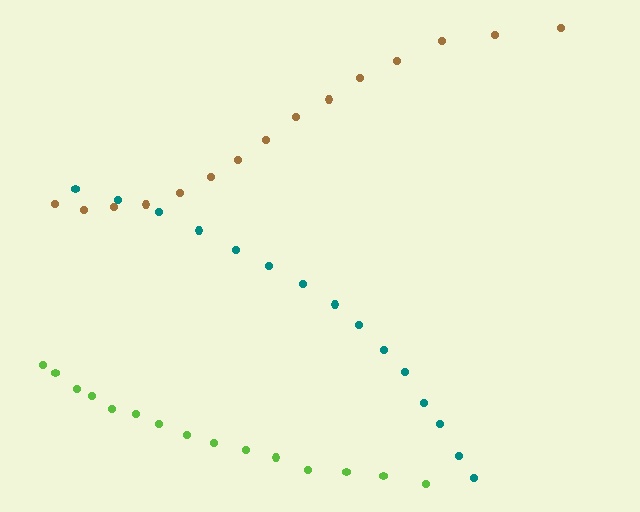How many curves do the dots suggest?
There are 3 distinct paths.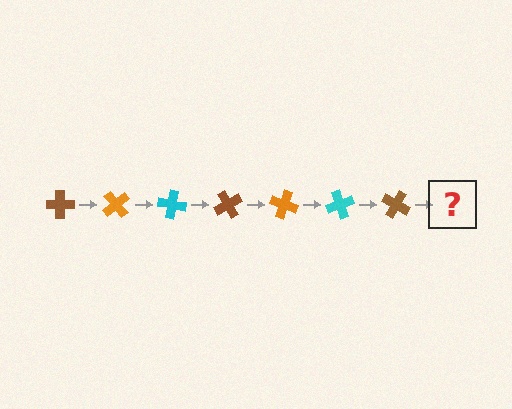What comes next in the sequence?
The next element should be an orange cross, rotated 350 degrees from the start.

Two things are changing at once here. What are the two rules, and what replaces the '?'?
The two rules are that it rotates 50 degrees each step and the color cycles through brown, orange, and cyan. The '?' should be an orange cross, rotated 350 degrees from the start.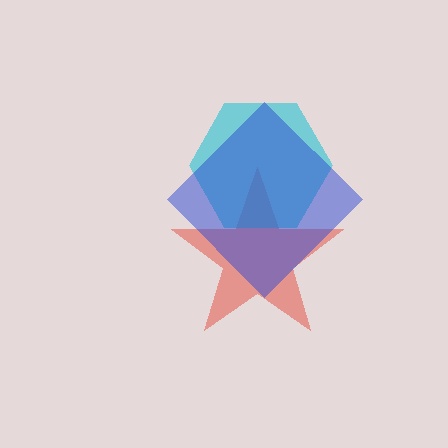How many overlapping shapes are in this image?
There are 3 overlapping shapes in the image.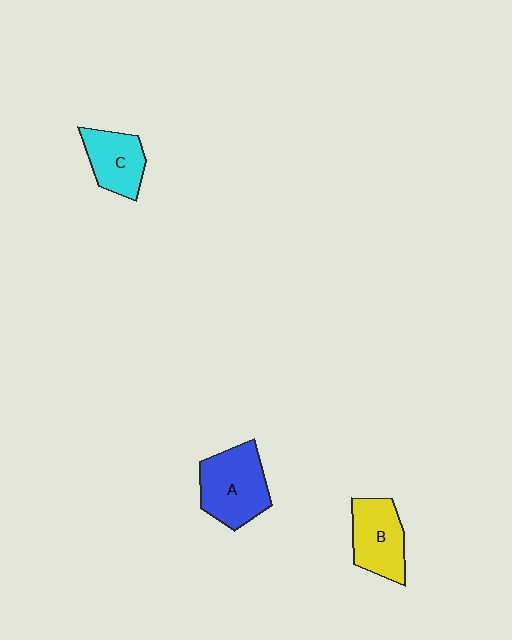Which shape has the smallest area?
Shape C (cyan).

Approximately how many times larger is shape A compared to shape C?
Approximately 1.4 times.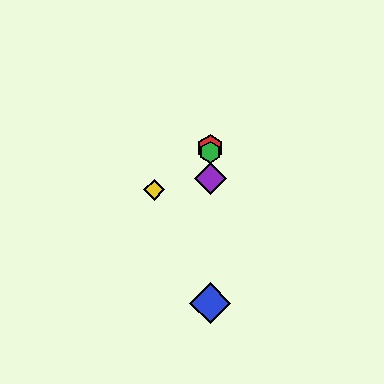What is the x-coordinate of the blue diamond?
The blue diamond is at x≈210.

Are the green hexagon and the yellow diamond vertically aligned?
No, the green hexagon is at x≈210 and the yellow diamond is at x≈154.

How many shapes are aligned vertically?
4 shapes (the red hexagon, the blue diamond, the green hexagon, the purple diamond) are aligned vertically.